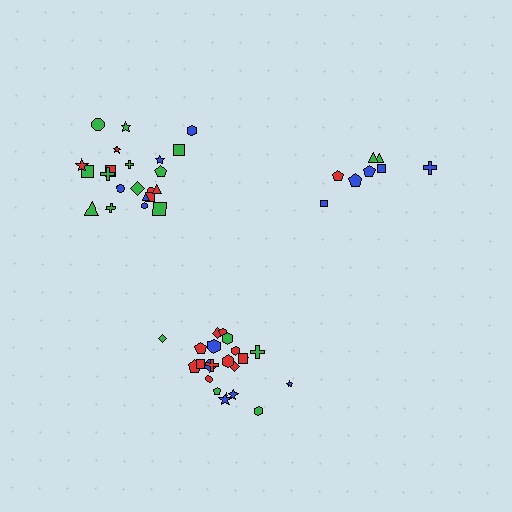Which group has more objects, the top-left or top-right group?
The top-left group.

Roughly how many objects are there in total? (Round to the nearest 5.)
Roughly 50 objects in total.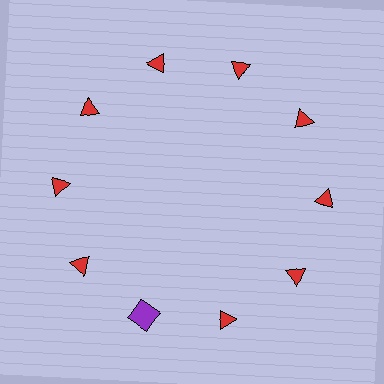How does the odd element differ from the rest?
It differs in both color (purple instead of red) and shape (square instead of triangle).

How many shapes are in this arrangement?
There are 10 shapes arranged in a ring pattern.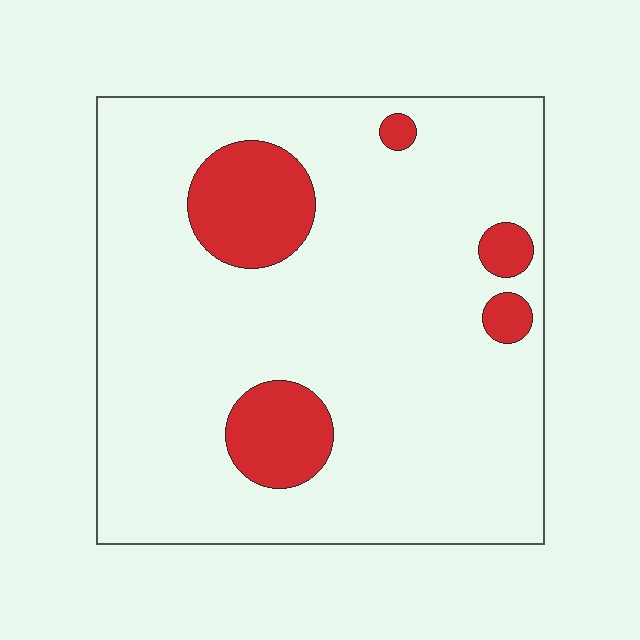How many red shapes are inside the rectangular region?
5.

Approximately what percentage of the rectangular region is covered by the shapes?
Approximately 15%.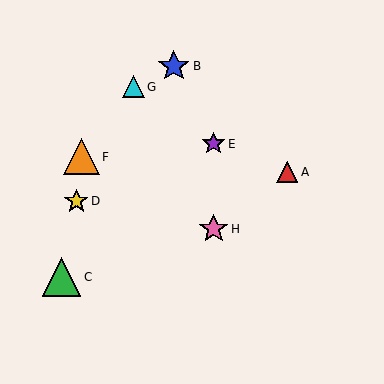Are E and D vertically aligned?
No, E is at x≈214 and D is at x≈76.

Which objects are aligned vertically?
Objects E, H are aligned vertically.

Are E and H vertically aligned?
Yes, both are at x≈214.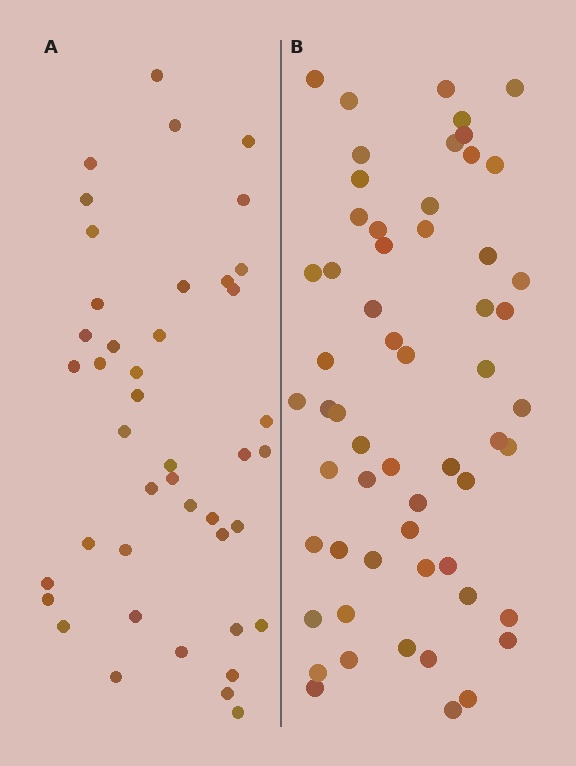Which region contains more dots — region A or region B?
Region B (the right region) has more dots.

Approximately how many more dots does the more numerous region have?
Region B has approximately 15 more dots than region A.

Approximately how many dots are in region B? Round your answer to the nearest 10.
About 60 dots. (The exact count is 58, which rounds to 60.)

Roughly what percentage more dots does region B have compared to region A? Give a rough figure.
About 35% more.